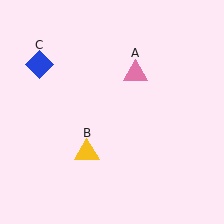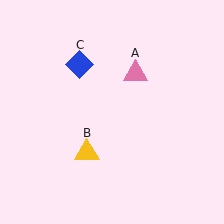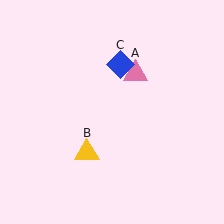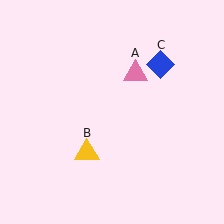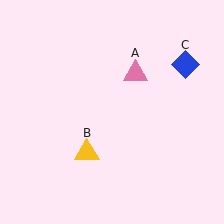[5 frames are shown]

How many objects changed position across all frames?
1 object changed position: blue diamond (object C).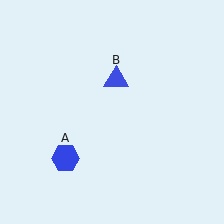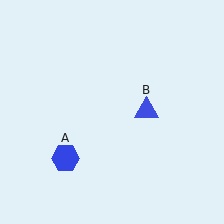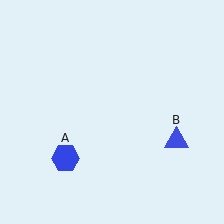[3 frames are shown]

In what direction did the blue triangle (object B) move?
The blue triangle (object B) moved down and to the right.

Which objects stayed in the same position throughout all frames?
Blue hexagon (object A) remained stationary.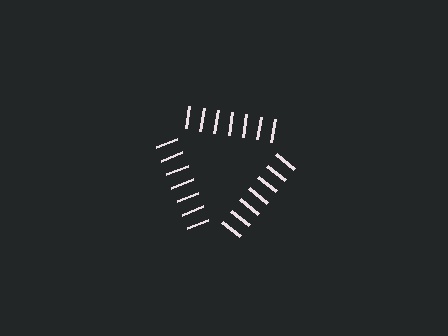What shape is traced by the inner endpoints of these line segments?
An illusory triangle — the line segments terminate on its edges but no continuous stroke is drawn.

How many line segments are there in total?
21 — 7 along each of the 3 edges.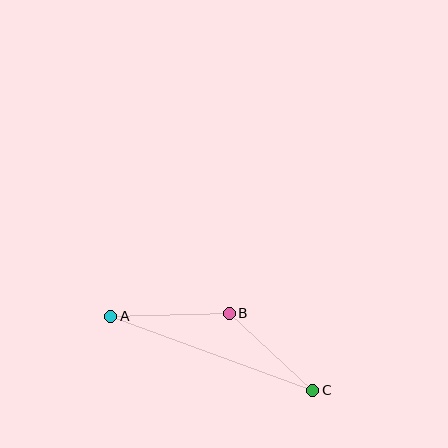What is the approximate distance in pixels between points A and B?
The distance between A and B is approximately 119 pixels.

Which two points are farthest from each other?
Points A and C are farthest from each other.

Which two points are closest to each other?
Points B and C are closest to each other.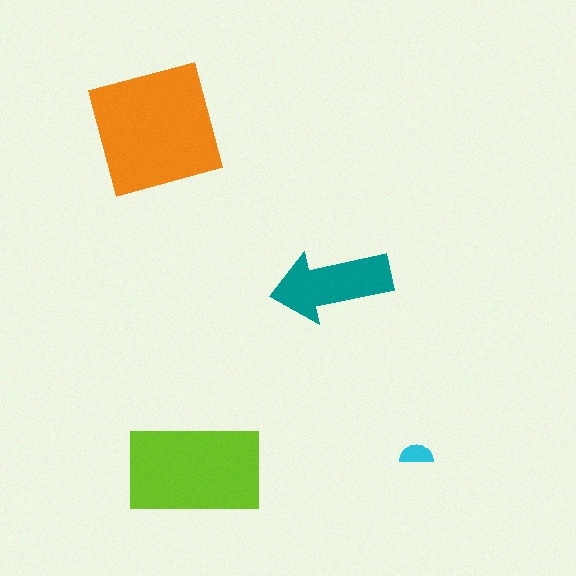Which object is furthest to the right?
The cyan semicircle is rightmost.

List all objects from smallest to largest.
The cyan semicircle, the teal arrow, the lime rectangle, the orange square.